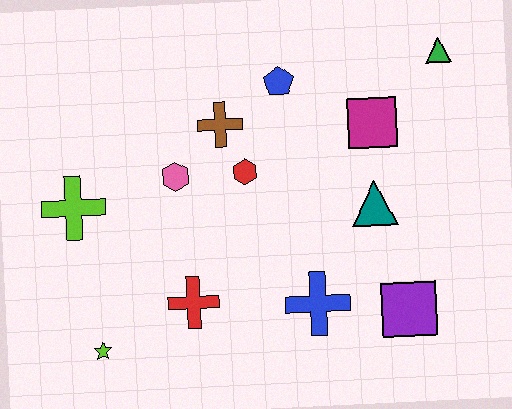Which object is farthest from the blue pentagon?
The lime star is farthest from the blue pentagon.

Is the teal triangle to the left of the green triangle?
Yes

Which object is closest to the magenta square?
The teal triangle is closest to the magenta square.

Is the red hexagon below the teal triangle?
No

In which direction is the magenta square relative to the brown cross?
The magenta square is to the right of the brown cross.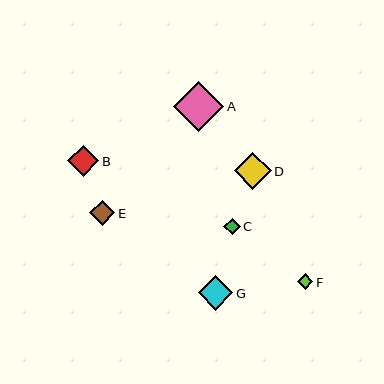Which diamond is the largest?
Diamond A is the largest with a size of approximately 50 pixels.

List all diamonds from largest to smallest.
From largest to smallest: A, D, G, B, E, C, F.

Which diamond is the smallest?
Diamond F is the smallest with a size of approximately 15 pixels.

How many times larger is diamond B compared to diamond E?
Diamond B is approximately 1.2 times the size of diamond E.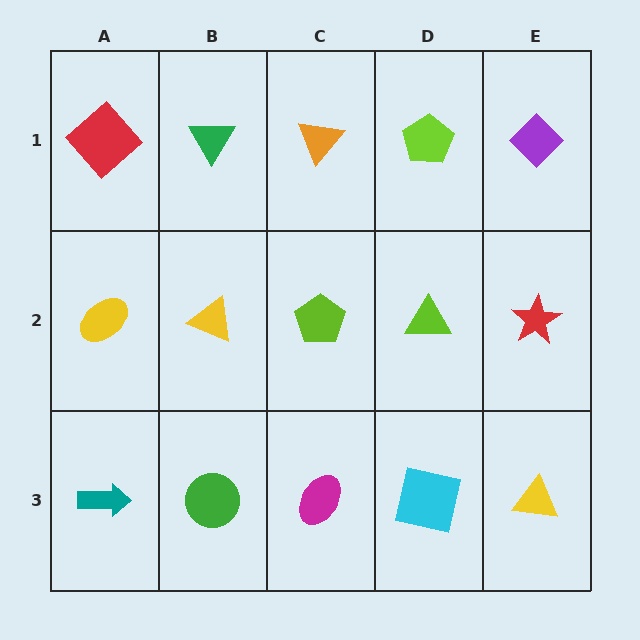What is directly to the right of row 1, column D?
A purple diamond.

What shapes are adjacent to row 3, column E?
A red star (row 2, column E), a cyan square (row 3, column D).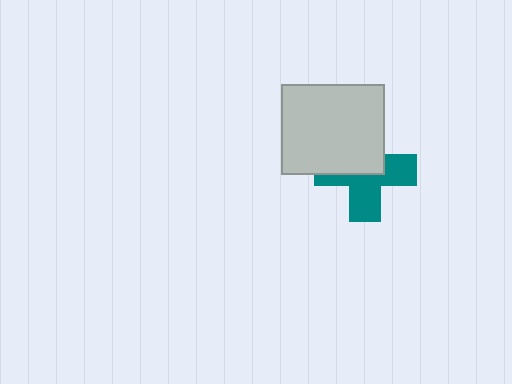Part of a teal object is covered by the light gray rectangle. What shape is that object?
It is a cross.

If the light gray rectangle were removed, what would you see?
You would see the complete teal cross.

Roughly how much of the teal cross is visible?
About half of it is visible (roughly 52%).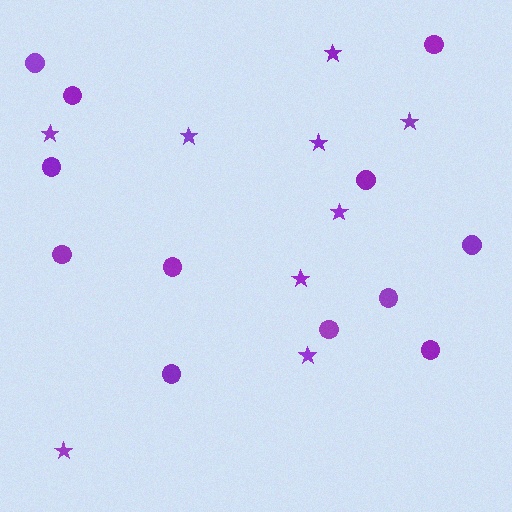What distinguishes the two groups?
There are 2 groups: one group of stars (9) and one group of circles (12).